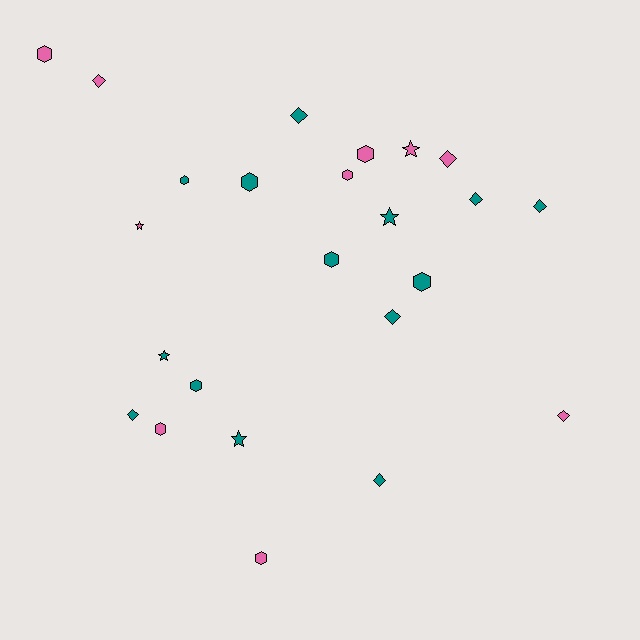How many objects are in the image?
There are 24 objects.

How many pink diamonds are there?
There are 3 pink diamonds.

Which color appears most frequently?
Teal, with 14 objects.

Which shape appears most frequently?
Hexagon, with 10 objects.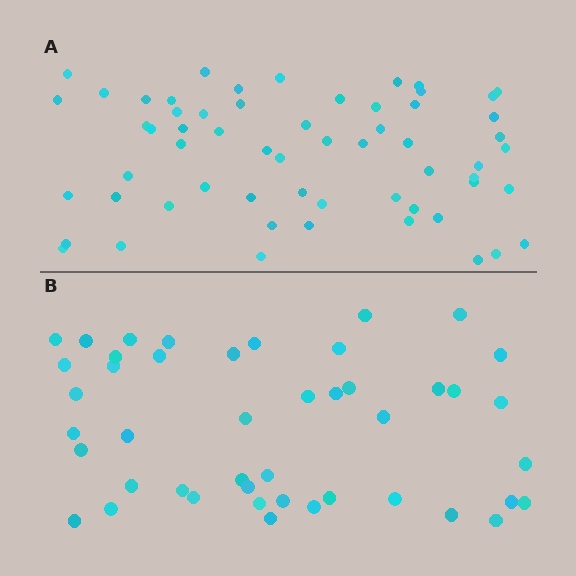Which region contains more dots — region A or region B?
Region A (the top region) has more dots.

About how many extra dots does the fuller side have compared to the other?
Region A has approximately 15 more dots than region B.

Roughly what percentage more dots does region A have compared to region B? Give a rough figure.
About 35% more.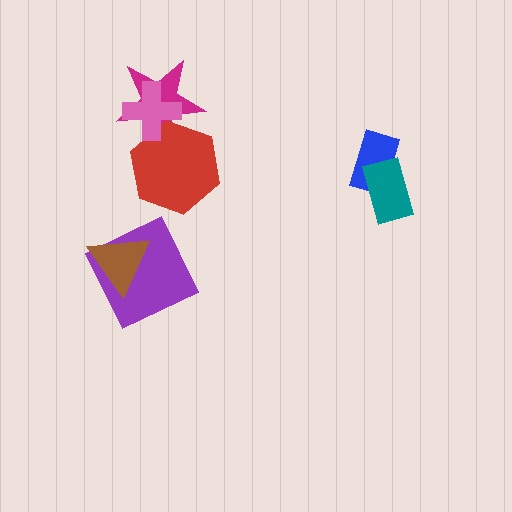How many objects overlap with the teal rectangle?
1 object overlaps with the teal rectangle.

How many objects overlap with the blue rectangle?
1 object overlaps with the blue rectangle.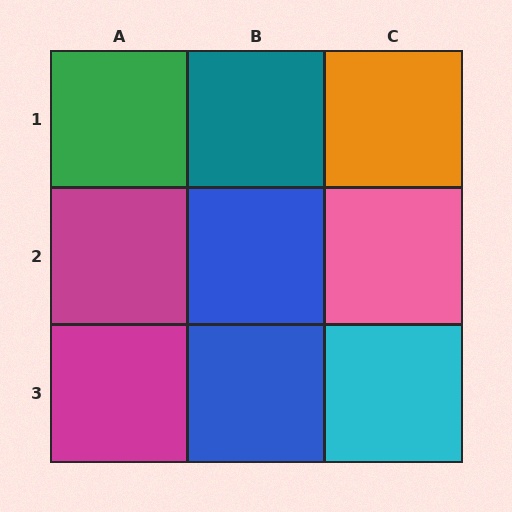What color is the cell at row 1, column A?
Green.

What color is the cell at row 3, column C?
Cyan.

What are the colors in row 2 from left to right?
Magenta, blue, pink.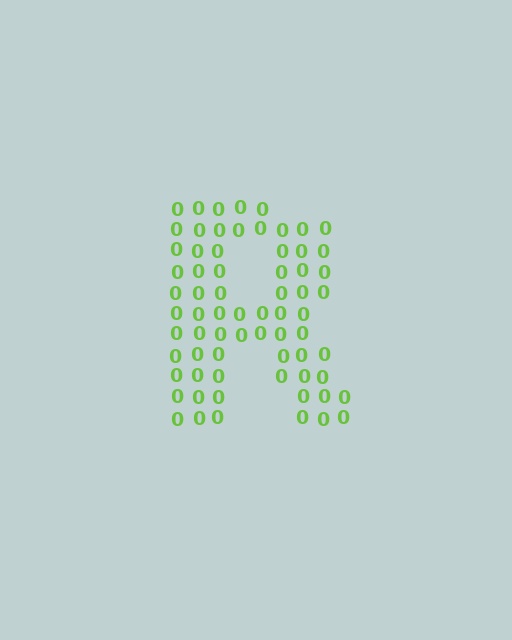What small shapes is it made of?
It is made of small digit 0's.